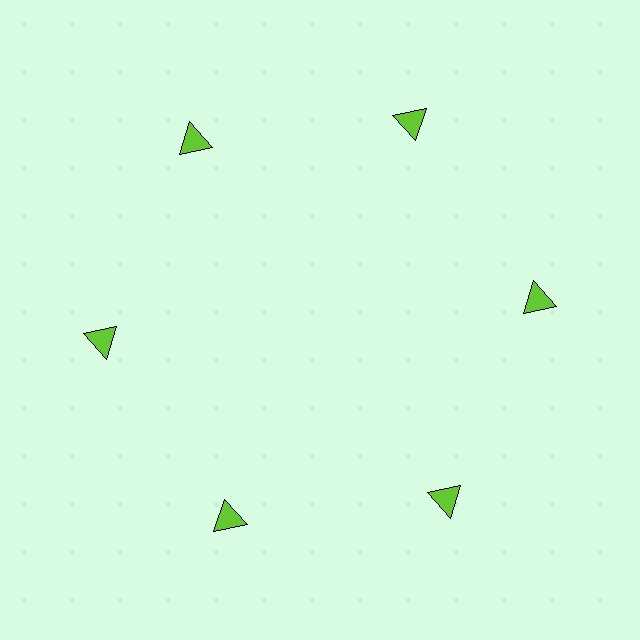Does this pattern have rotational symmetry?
Yes, this pattern has 6-fold rotational symmetry. It looks the same after rotating 60 degrees around the center.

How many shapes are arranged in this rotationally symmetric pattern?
There are 6 shapes, arranged in 6 groups of 1.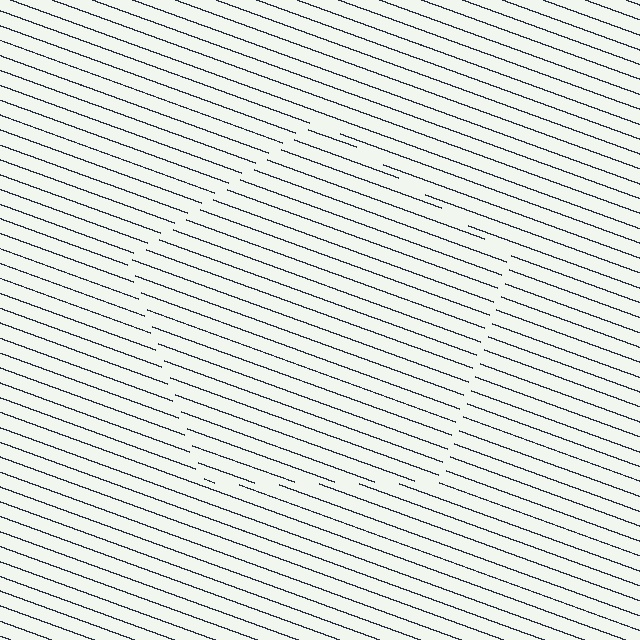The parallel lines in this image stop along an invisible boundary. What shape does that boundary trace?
An illusory pentagon. The interior of the shape contains the same grating, shifted by half a period — the contour is defined by the phase discontinuity where line-ends from the inner and outer gratings abut.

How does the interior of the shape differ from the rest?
The interior of the shape contains the same grating, shifted by half a period — the contour is defined by the phase discontinuity where line-ends from the inner and outer gratings abut.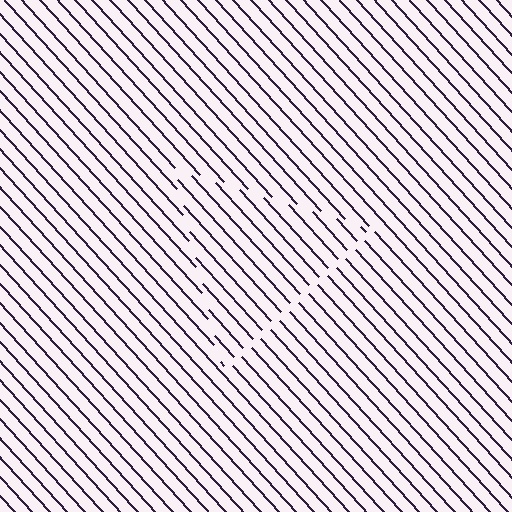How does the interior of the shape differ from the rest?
The interior of the shape contains the same grating, shifted by half a period — the contour is defined by the phase discontinuity where line-ends from the inner and outer gratings abut.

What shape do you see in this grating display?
An illusory triangle. The interior of the shape contains the same grating, shifted by half a period — the contour is defined by the phase discontinuity where line-ends from the inner and outer gratings abut.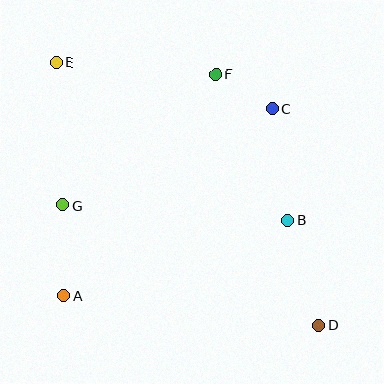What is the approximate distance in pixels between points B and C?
The distance between B and C is approximately 113 pixels.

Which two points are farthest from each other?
Points D and E are farthest from each other.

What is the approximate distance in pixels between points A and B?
The distance between A and B is approximately 236 pixels.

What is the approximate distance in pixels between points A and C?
The distance between A and C is approximately 280 pixels.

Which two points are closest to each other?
Points C and F are closest to each other.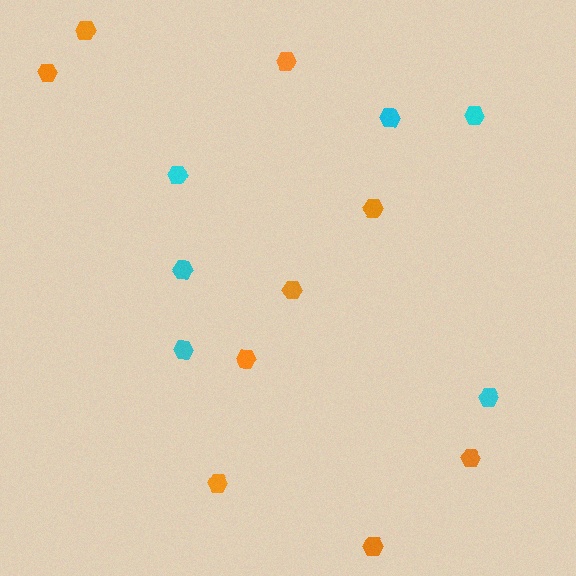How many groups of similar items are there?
There are 2 groups: one group of cyan hexagons (6) and one group of orange hexagons (9).